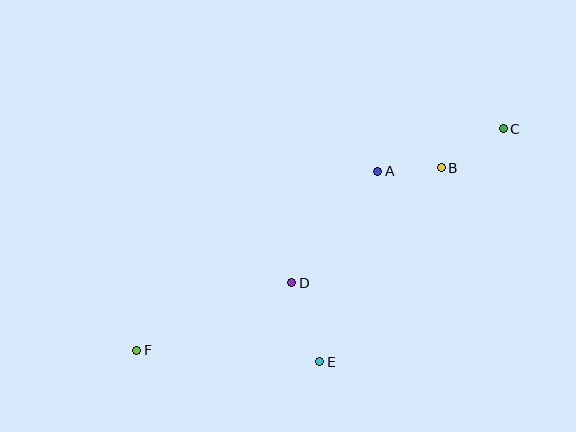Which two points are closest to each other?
Points A and B are closest to each other.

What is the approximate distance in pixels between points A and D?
The distance between A and D is approximately 141 pixels.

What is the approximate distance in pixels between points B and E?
The distance between B and E is approximately 229 pixels.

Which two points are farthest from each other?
Points C and F are farthest from each other.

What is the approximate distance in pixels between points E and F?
The distance between E and F is approximately 183 pixels.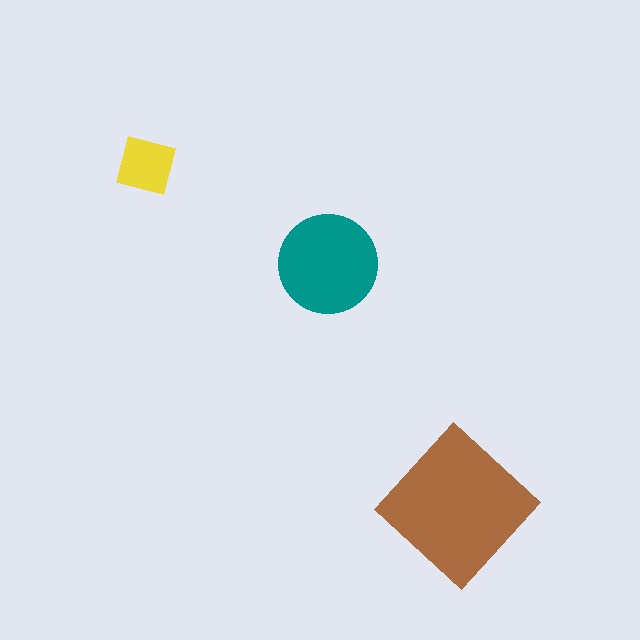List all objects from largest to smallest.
The brown diamond, the teal circle, the yellow square.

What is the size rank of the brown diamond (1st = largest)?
1st.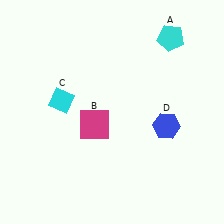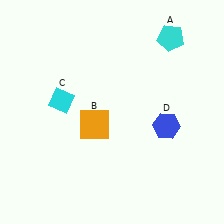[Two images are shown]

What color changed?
The square (B) changed from magenta in Image 1 to orange in Image 2.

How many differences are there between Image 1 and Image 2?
There is 1 difference between the two images.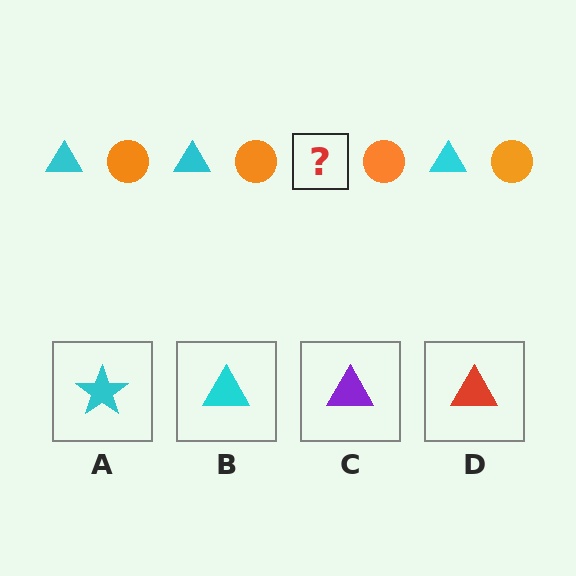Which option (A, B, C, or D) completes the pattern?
B.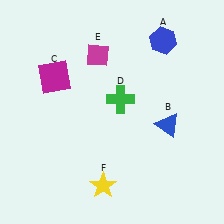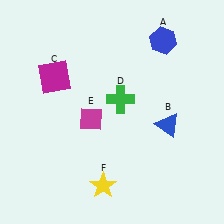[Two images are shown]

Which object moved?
The magenta diamond (E) moved down.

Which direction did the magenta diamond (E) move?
The magenta diamond (E) moved down.